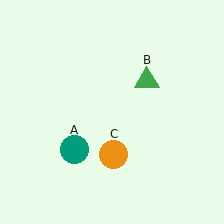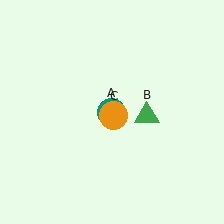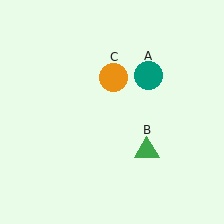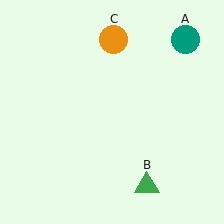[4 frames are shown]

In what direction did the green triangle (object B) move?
The green triangle (object B) moved down.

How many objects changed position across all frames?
3 objects changed position: teal circle (object A), green triangle (object B), orange circle (object C).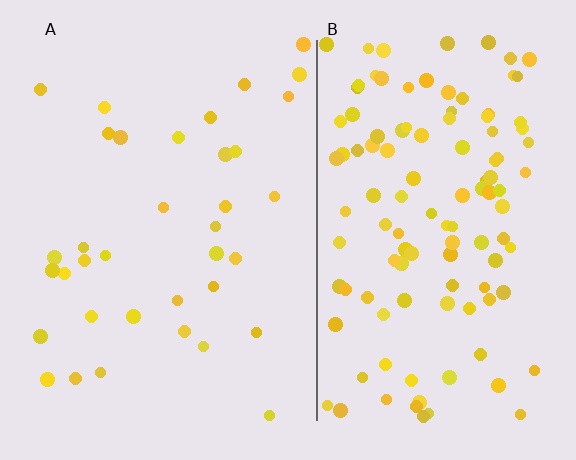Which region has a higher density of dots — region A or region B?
B (the right).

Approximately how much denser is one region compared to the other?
Approximately 3.3× — region B over region A.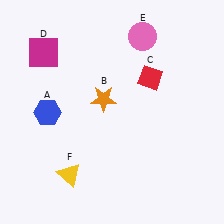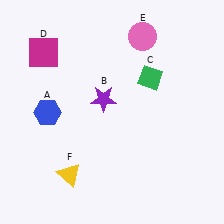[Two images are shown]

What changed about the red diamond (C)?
In Image 1, C is red. In Image 2, it changed to green.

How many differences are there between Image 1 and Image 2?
There are 2 differences between the two images.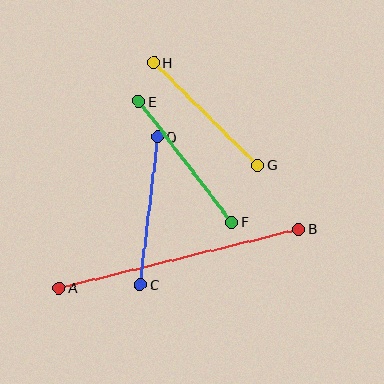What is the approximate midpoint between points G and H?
The midpoint is at approximately (206, 114) pixels.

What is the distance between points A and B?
The distance is approximately 247 pixels.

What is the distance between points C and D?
The distance is approximately 149 pixels.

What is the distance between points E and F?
The distance is approximately 152 pixels.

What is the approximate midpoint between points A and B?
The midpoint is at approximately (179, 259) pixels.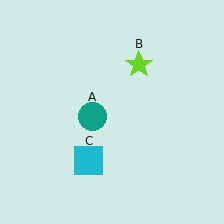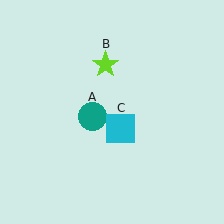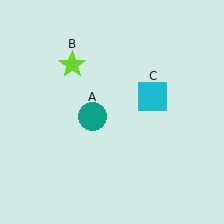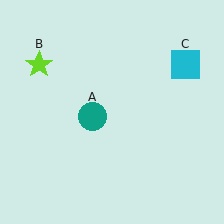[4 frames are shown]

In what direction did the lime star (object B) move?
The lime star (object B) moved left.